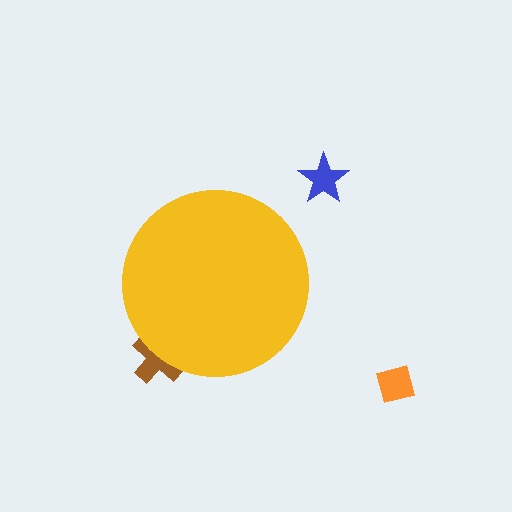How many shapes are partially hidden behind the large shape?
1 shape is partially hidden.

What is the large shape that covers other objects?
A yellow circle.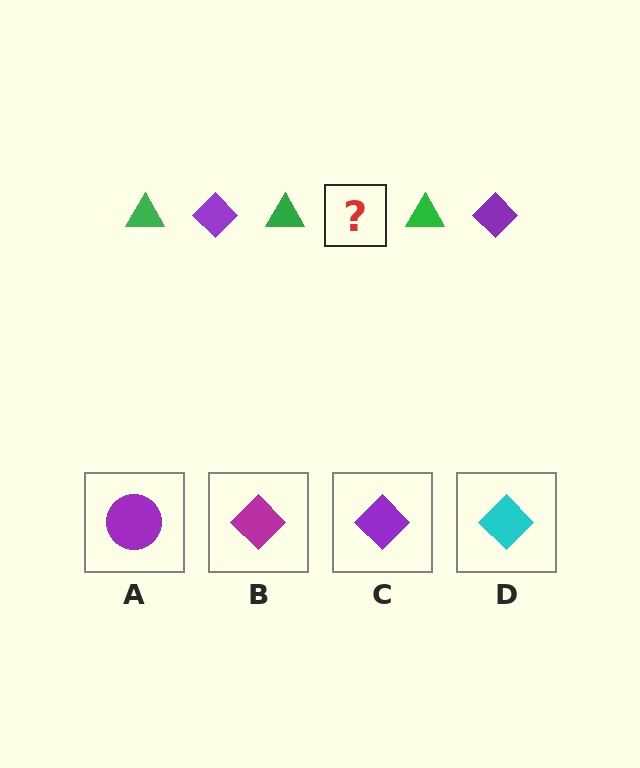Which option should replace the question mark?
Option C.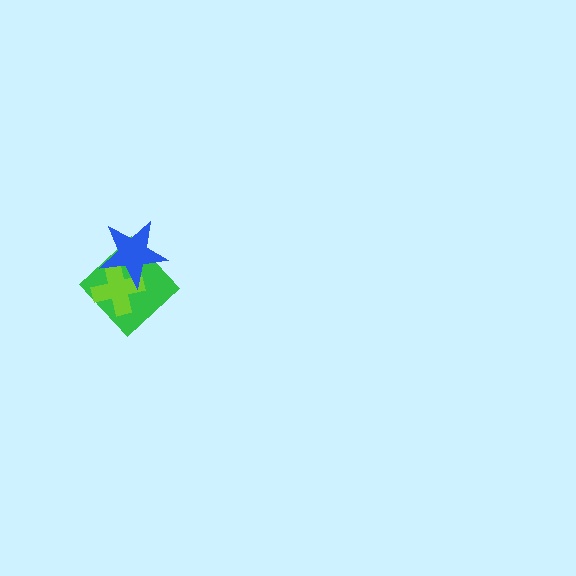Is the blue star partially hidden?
No, no other shape covers it.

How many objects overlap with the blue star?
2 objects overlap with the blue star.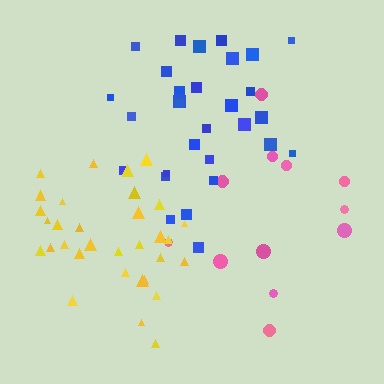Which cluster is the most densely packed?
Yellow.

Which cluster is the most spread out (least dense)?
Pink.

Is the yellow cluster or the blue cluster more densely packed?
Yellow.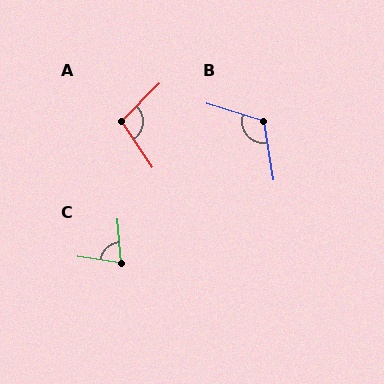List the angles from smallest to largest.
C (77°), A (101°), B (116°).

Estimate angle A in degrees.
Approximately 101 degrees.